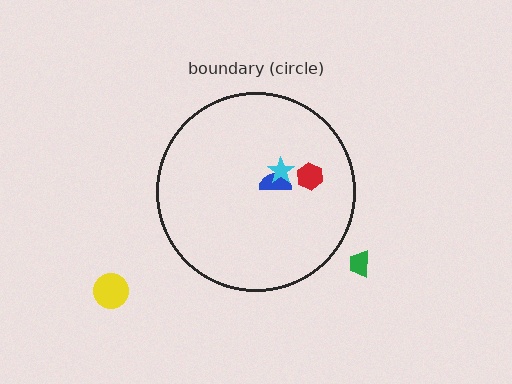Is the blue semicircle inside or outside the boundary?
Inside.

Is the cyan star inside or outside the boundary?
Inside.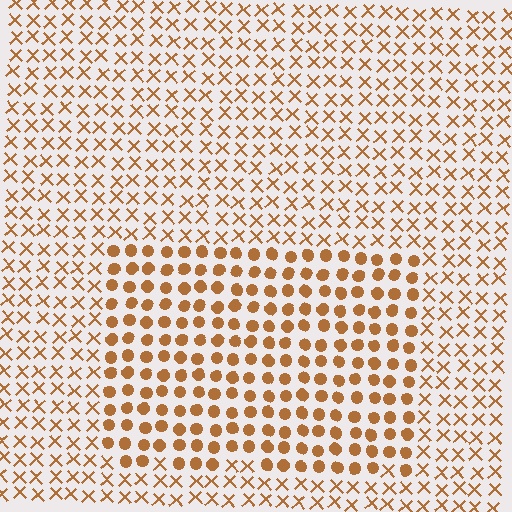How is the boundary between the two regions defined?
The boundary is defined by a change in element shape: circles inside vs. X marks outside. All elements share the same color and spacing.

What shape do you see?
I see a rectangle.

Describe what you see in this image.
The image is filled with small brown elements arranged in a uniform grid. A rectangle-shaped region contains circles, while the surrounding area contains X marks. The boundary is defined purely by the change in element shape.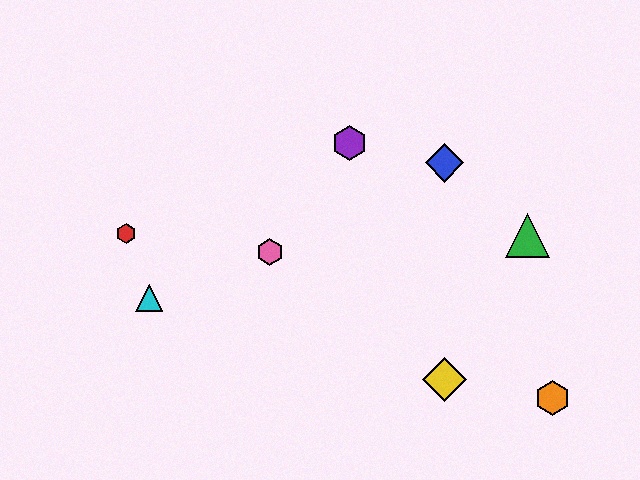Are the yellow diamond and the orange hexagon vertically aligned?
No, the yellow diamond is at x≈445 and the orange hexagon is at x≈553.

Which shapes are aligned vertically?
The blue diamond, the yellow diamond are aligned vertically.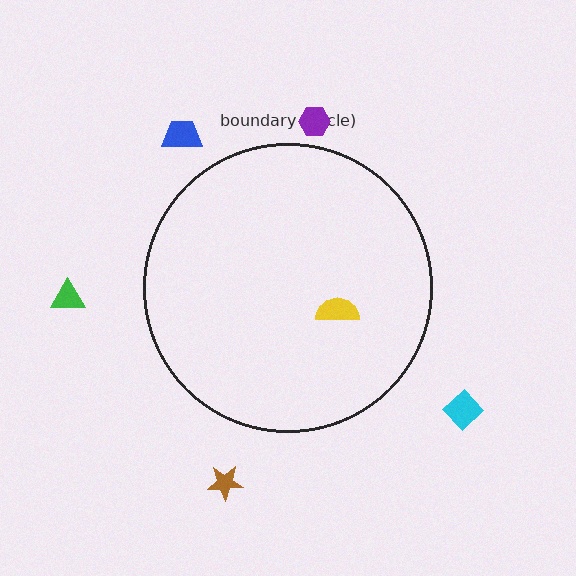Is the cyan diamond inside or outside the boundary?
Outside.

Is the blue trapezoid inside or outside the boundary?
Outside.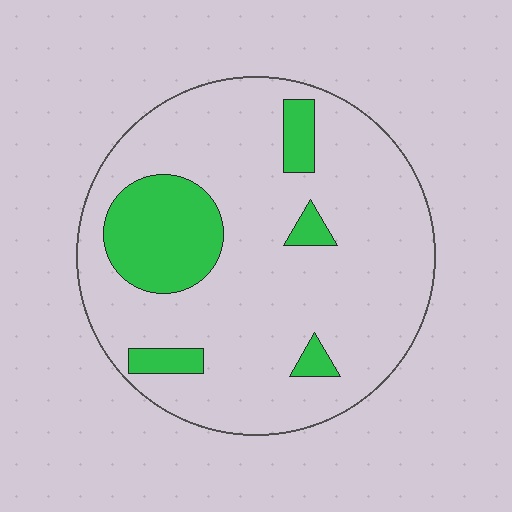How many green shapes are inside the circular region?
5.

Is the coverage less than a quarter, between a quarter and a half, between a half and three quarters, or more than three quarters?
Less than a quarter.